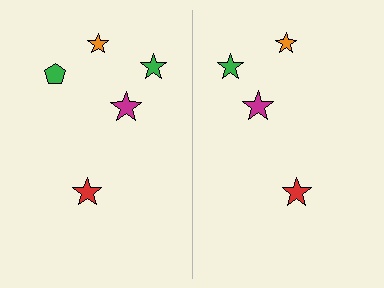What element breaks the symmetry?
A green pentagon is missing from the right side.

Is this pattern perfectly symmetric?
No, the pattern is not perfectly symmetric. A green pentagon is missing from the right side.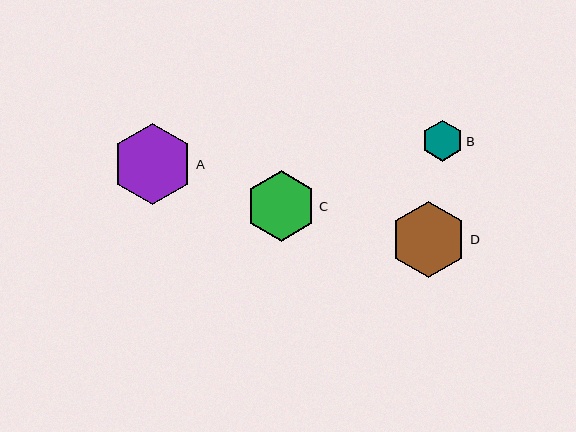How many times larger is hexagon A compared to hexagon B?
Hexagon A is approximately 2.0 times the size of hexagon B.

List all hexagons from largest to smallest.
From largest to smallest: A, D, C, B.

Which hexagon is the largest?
Hexagon A is the largest with a size of approximately 81 pixels.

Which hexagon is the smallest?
Hexagon B is the smallest with a size of approximately 41 pixels.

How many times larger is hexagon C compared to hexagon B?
Hexagon C is approximately 1.7 times the size of hexagon B.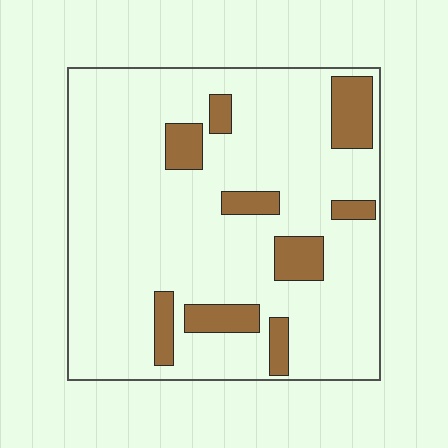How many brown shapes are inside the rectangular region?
9.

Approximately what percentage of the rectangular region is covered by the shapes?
Approximately 15%.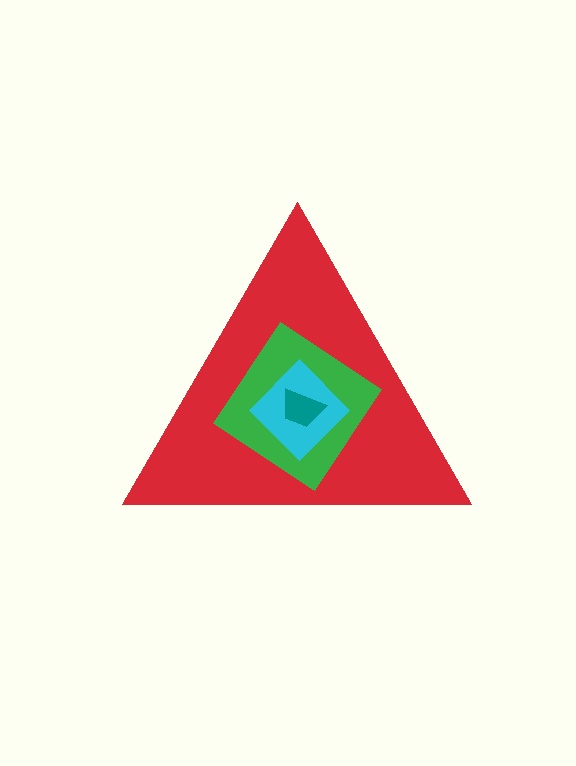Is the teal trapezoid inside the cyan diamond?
Yes.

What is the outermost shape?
The red triangle.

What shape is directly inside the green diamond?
The cyan diamond.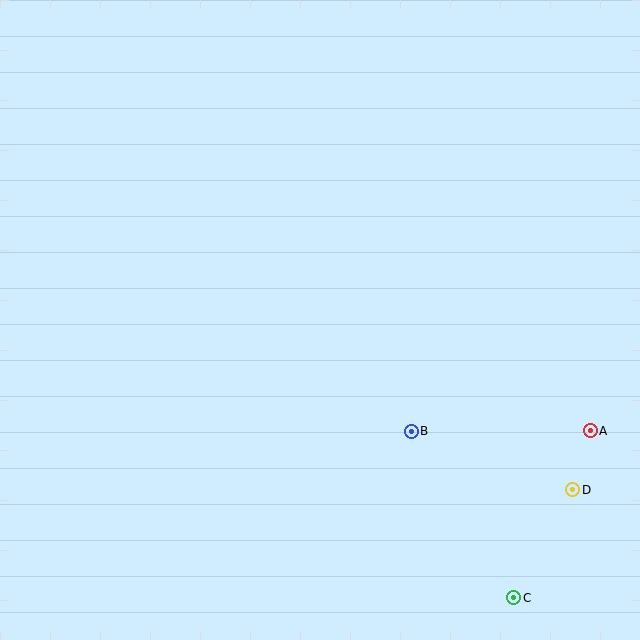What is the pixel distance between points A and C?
The distance between A and C is 184 pixels.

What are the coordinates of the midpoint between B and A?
The midpoint between B and A is at (501, 431).